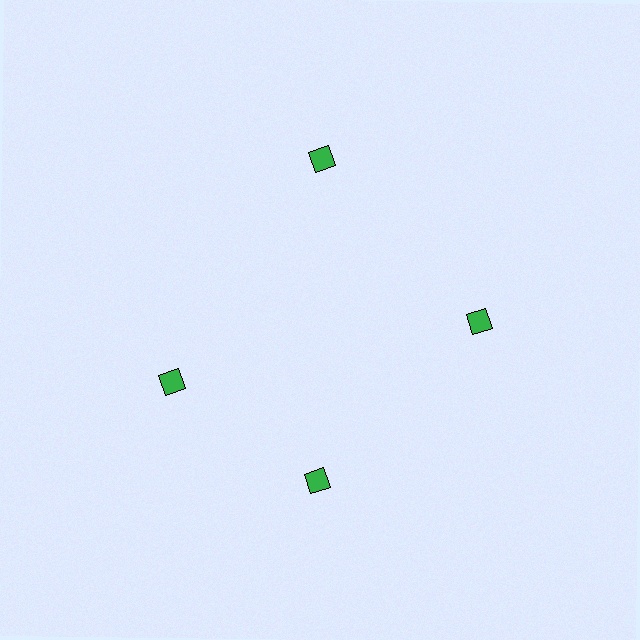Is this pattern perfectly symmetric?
No. The 4 green diamonds are arranged in a ring, but one element near the 9 o'clock position is rotated out of alignment along the ring, breaking the 4-fold rotational symmetry.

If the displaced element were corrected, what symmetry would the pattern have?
It would have 4-fold rotational symmetry — the pattern would map onto itself every 90 degrees.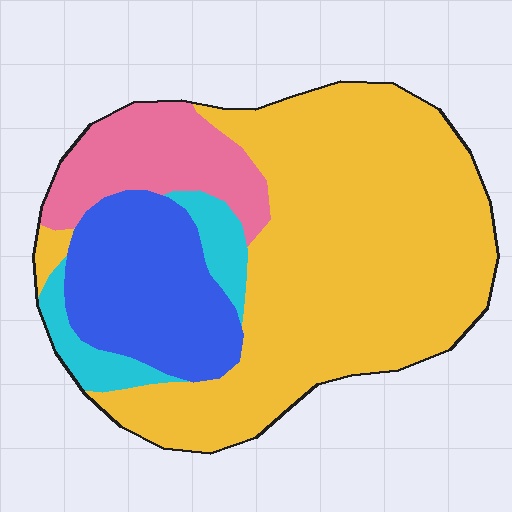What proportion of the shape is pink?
Pink takes up less than a sixth of the shape.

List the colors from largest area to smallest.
From largest to smallest: yellow, blue, pink, cyan.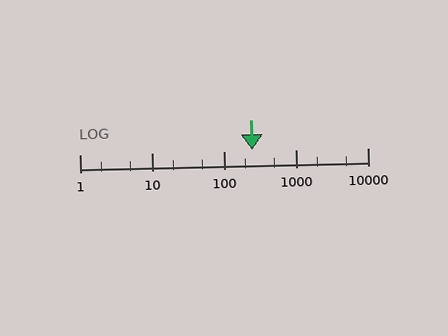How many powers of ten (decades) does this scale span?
The scale spans 4 decades, from 1 to 10000.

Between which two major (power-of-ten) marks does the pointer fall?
The pointer is between 100 and 1000.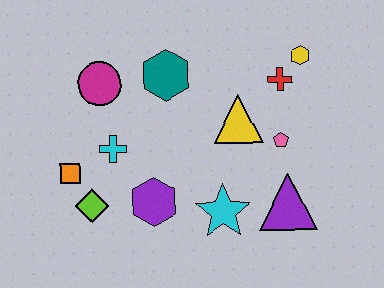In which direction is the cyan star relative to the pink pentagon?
The cyan star is below the pink pentagon.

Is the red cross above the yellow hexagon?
No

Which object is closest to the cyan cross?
The orange square is closest to the cyan cross.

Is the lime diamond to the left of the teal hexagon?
Yes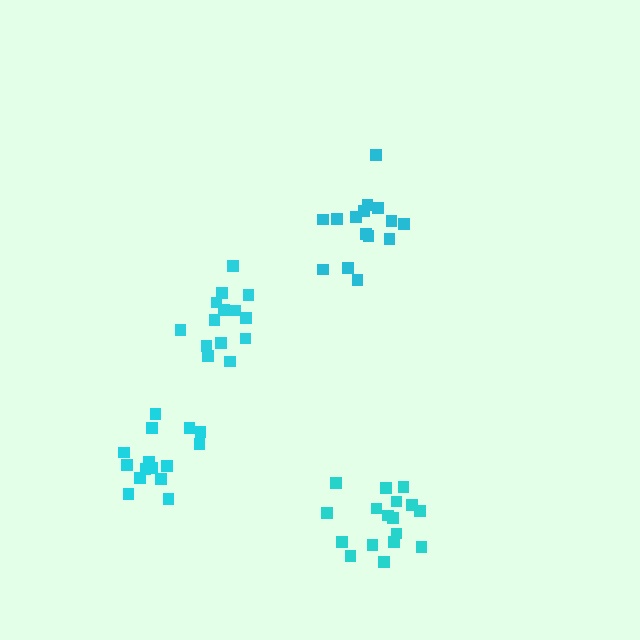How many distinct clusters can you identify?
There are 4 distinct clusters.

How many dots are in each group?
Group 1: 14 dots, Group 2: 15 dots, Group 3: 15 dots, Group 4: 17 dots (61 total).